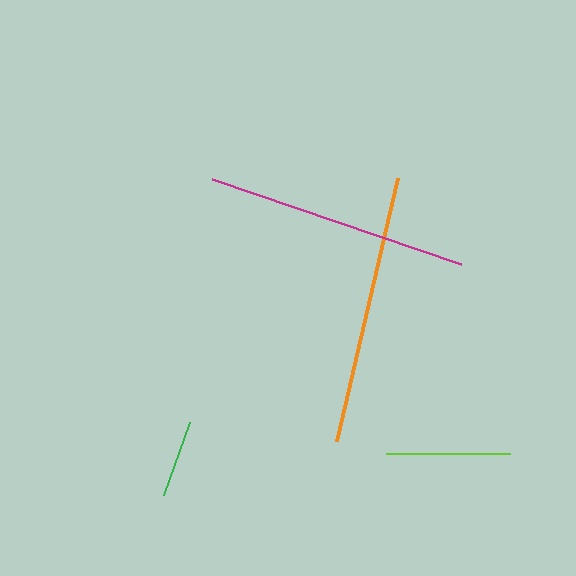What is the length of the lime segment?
The lime segment is approximately 123 pixels long.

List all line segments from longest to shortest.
From longest to shortest: orange, magenta, lime, green.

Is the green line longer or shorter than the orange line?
The orange line is longer than the green line.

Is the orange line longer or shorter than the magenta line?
The orange line is longer than the magenta line.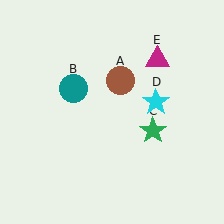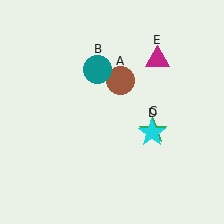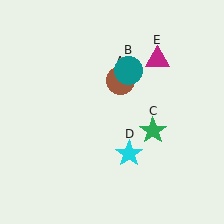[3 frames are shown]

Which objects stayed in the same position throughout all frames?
Brown circle (object A) and green star (object C) and magenta triangle (object E) remained stationary.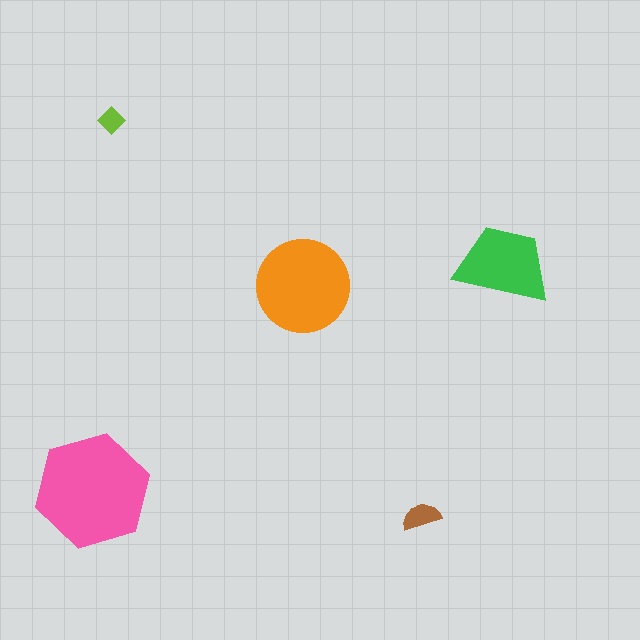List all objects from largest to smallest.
The pink hexagon, the orange circle, the green trapezoid, the brown semicircle, the lime diamond.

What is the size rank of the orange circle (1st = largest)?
2nd.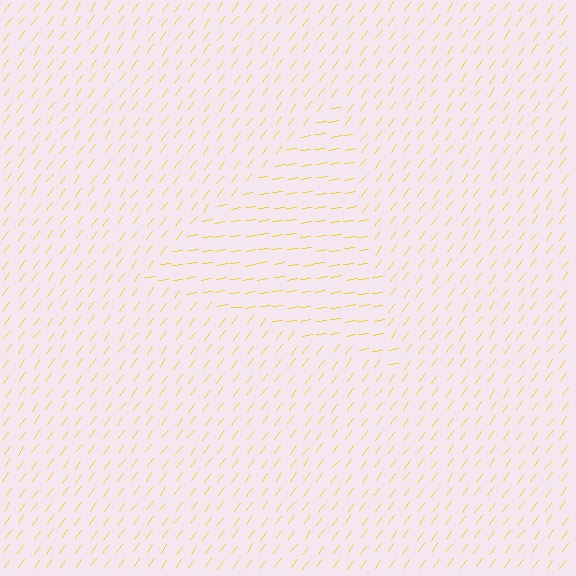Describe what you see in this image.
The image is filled with small yellow line segments. A triangle region in the image has lines oriented differently from the surrounding lines, creating a visible texture boundary.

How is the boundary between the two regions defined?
The boundary is defined purely by a change in line orientation (approximately 45 degrees difference). All lines are the same color and thickness.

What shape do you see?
I see a triangle.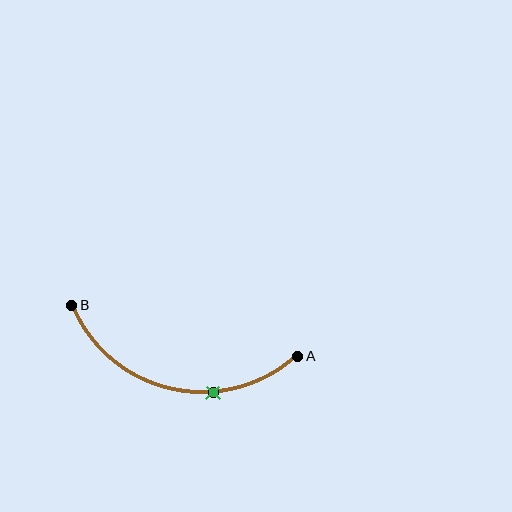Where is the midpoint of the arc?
The arc midpoint is the point on the curve farthest from the straight line joining A and B. It sits below that line.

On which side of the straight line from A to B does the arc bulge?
The arc bulges below the straight line connecting A and B.